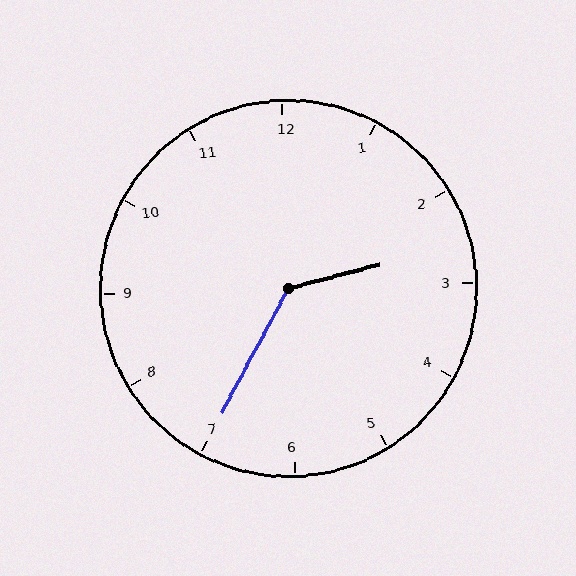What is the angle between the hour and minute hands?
Approximately 132 degrees.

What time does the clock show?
2:35.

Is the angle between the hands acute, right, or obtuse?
It is obtuse.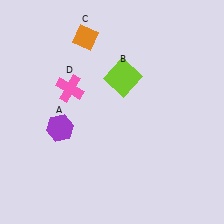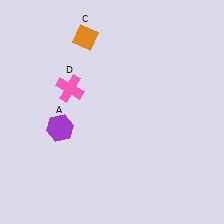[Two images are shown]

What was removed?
The lime square (B) was removed in Image 2.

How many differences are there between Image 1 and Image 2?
There is 1 difference between the two images.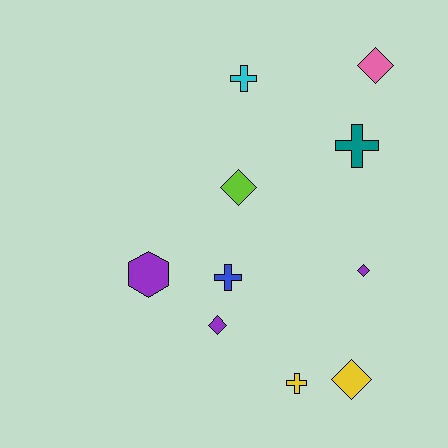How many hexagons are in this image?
There is 1 hexagon.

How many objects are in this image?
There are 10 objects.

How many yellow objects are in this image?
There are 2 yellow objects.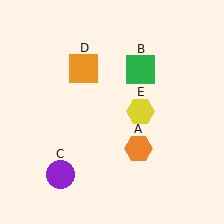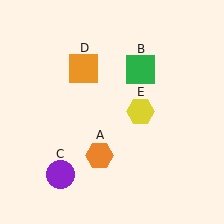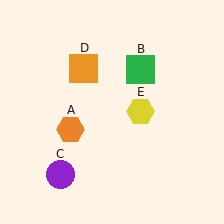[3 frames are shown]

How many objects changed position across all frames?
1 object changed position: orange hexagon (object A).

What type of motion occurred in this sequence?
The orange hexagon (object A) rotated clockwise around the center of the scene.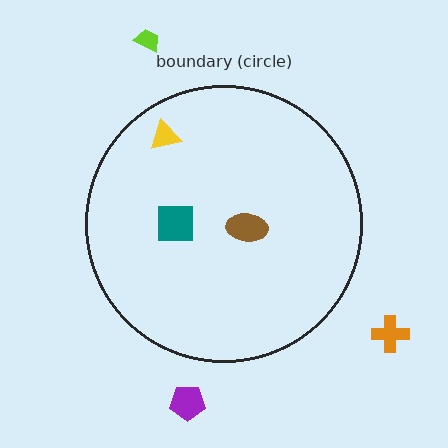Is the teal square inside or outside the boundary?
Inside.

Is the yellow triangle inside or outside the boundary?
Inside.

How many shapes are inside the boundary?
3 inside, 3 outside.